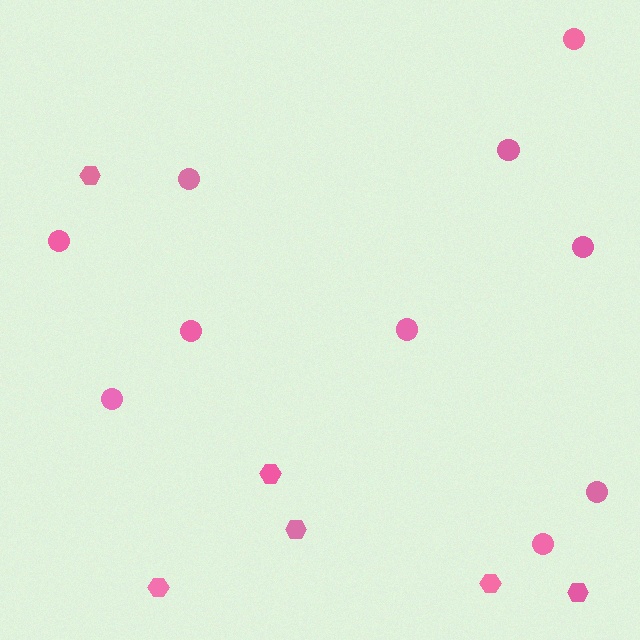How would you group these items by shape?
There are 2 groups: one group of circles (10) and one group of hexagons (6).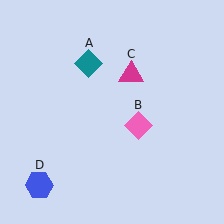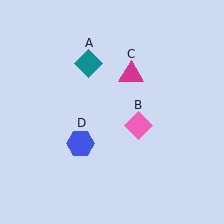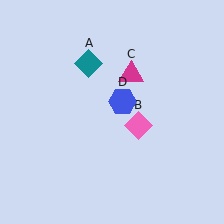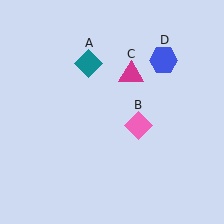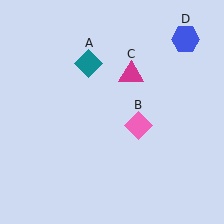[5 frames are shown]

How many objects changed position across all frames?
1 object changed position: blue hexagon (object D).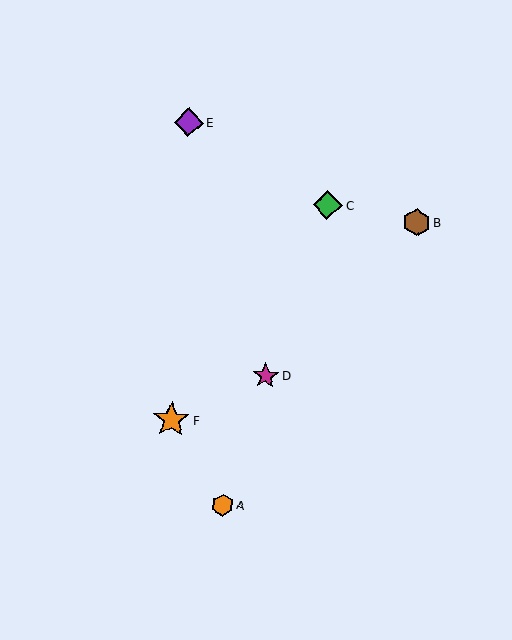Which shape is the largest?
The orange star (labeled F) is the largest.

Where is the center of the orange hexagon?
The center of the orange hexagon is at (223, 505).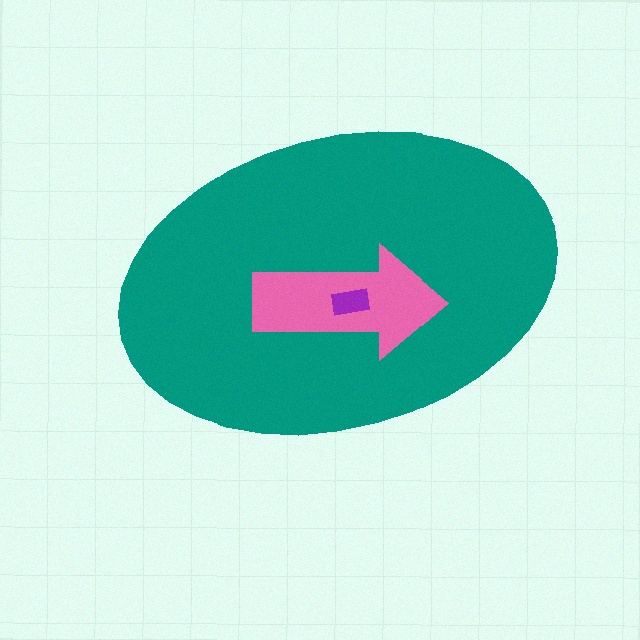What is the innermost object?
The purple rectangle.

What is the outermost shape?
The teal ellipse.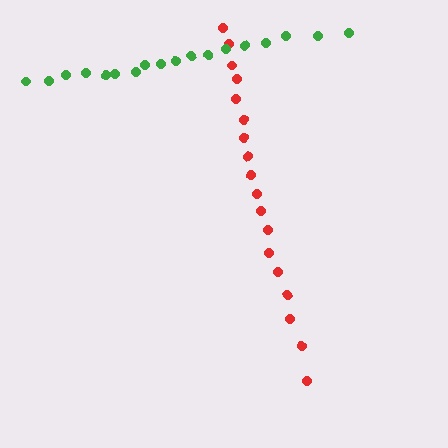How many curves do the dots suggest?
There are 2 distinct paths.